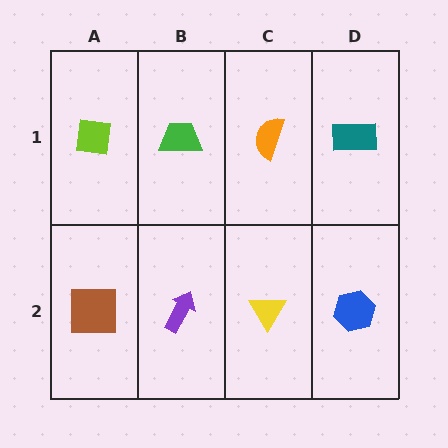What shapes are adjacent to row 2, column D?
A teal rectangle (row 1, column D), a yellow triangle (row 2, column C).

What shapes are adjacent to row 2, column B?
A green trapezoid (row 1, column B), a brown square (row 2, column A), a yellow triangle (row 2, column C).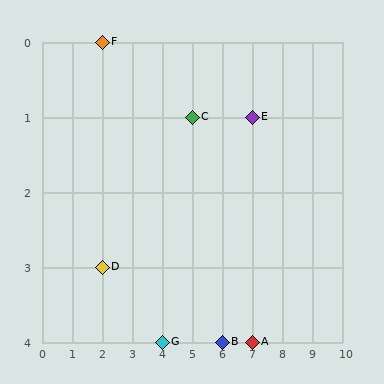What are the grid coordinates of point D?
Point D is at grid coordinates (2, 3).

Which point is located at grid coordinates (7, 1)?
Point E is at (7, 1).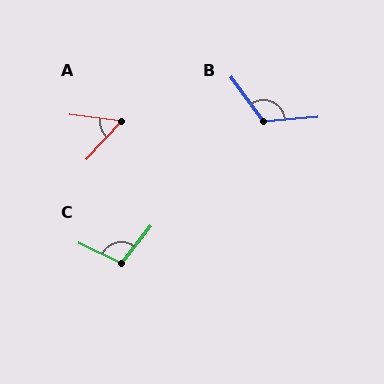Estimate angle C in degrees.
Approximately 102 degrees.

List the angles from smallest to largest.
A (54°), C (102°), B (122°).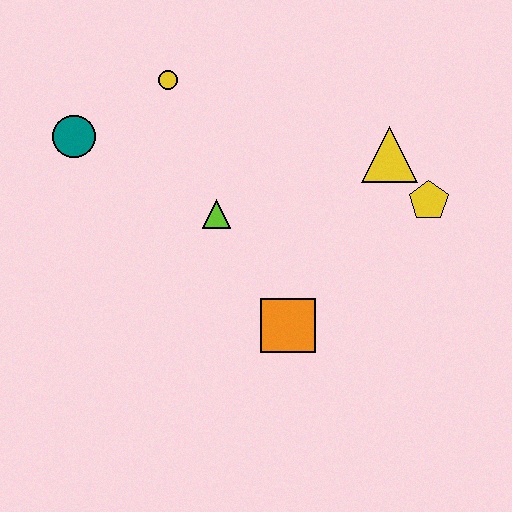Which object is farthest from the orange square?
The teal circle is farthest from the orange square.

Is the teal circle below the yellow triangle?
No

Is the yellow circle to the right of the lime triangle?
No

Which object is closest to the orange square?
The lime triangle is closest to the orange square.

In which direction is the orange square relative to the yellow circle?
The orange square is below the yellow circle.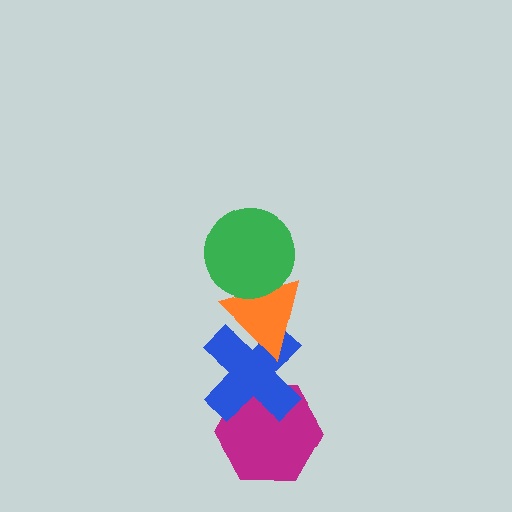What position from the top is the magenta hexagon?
The magenta hexagon is 4th from the top.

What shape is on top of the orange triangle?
The green circle is on top of the orange triangle.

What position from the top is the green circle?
The green circle is 1st from the top.